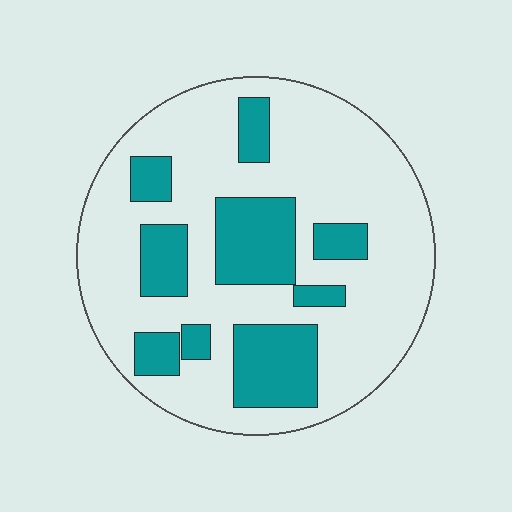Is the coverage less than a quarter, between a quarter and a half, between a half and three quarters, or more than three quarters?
Between a quarter and a half.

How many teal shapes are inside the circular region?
9.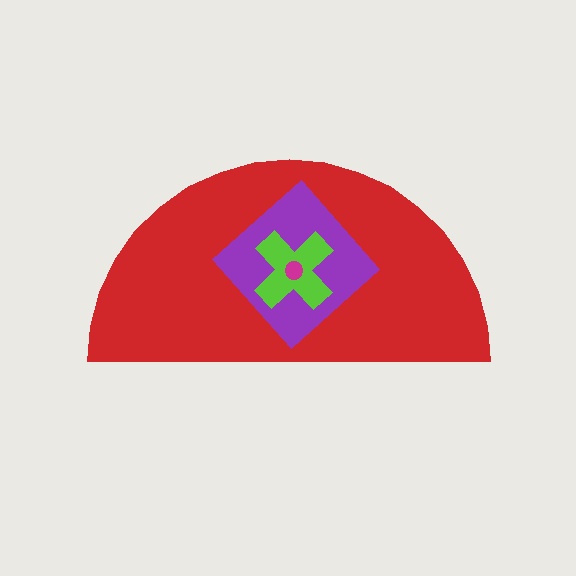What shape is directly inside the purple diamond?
The lime cross.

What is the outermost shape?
The red semicircle.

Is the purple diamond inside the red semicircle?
Yes.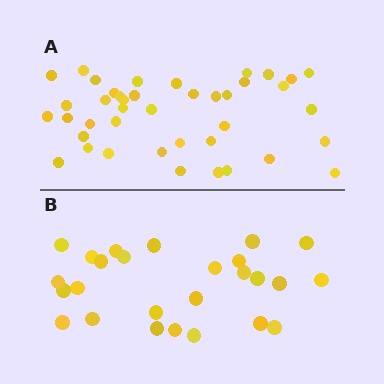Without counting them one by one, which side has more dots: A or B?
Region A (the top region) has more dots.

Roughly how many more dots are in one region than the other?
Region A has approximately 15 more dots than region B.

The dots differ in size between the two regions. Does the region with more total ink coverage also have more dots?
No. Region B has more total ink coverage because its dots are larger, but region A actually contains more individual dots. Total area can be misleading — the number of items is what matters here.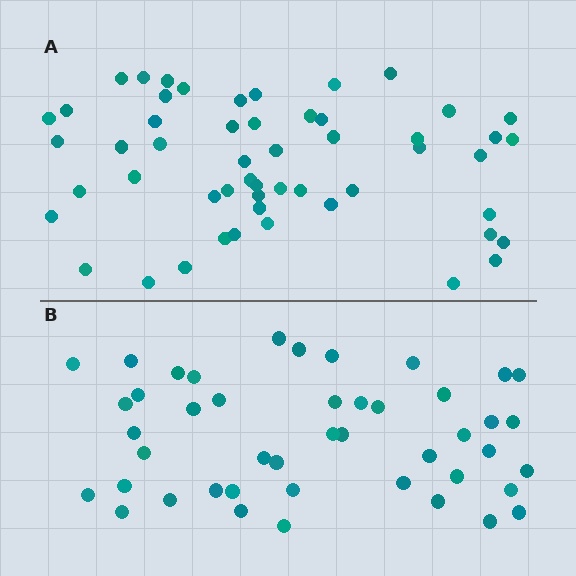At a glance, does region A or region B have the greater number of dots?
Region A (the top region) has more dots.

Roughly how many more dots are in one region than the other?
Region A has roughly 8 or so more dots than region B.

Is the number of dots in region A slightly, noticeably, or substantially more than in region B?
Region A has only slightly more — the two regions are fairly close. The ratio is roughly 1.2 to 1.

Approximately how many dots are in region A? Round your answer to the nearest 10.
About 50 dots. (The exact count is 53, which rounds to 50.)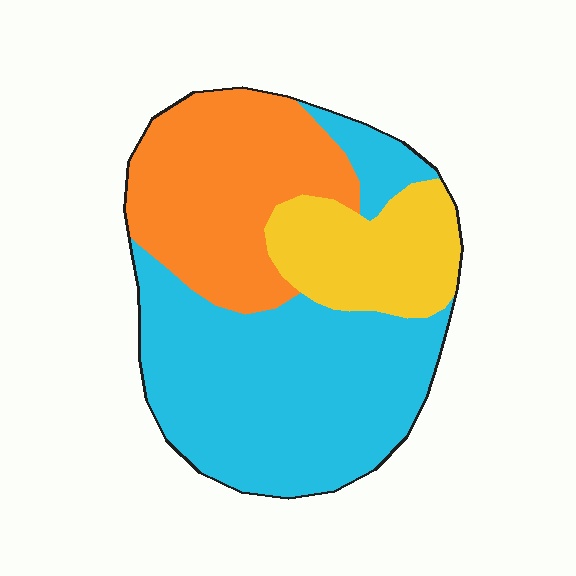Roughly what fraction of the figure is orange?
Orange takes up between a sixth and a third of the figure.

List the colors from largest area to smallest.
From largest to smallest: cyan, orange, yellow.